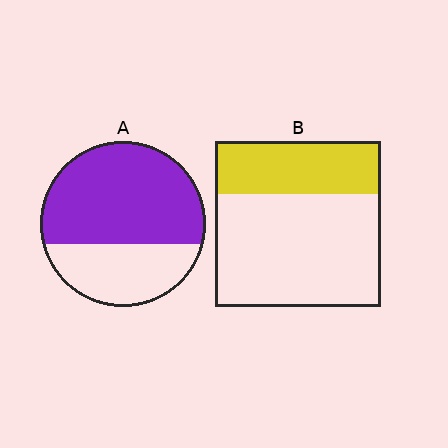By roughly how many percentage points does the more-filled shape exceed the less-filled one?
By roughly 35 percentage points (A over B).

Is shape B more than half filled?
No.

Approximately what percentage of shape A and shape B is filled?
A is approximately 65% and B is approximately 30%.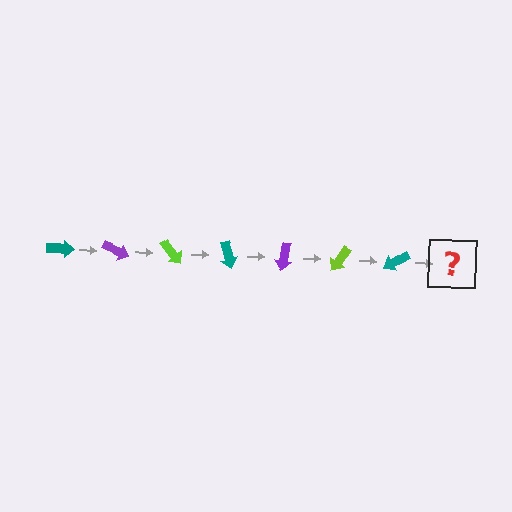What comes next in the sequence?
The next element should be a purple arrow, rotated 175 degrees from the start.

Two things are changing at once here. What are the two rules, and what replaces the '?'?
The two rules are that it rotates 25 degrees each step and the color cycles through teal, purple, and lime. The '?' should be a purple arrow, rotated 175 degrees from the start.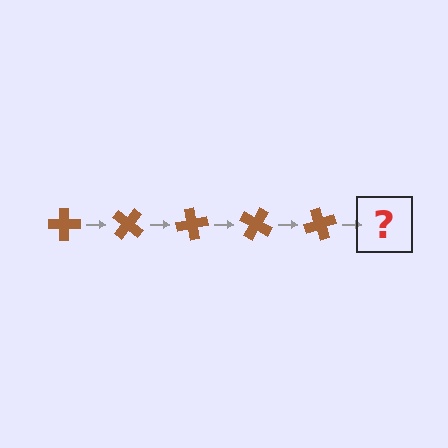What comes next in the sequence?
The next element should be a brown cross rotated 200 degrees.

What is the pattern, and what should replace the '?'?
The pattern is that the cross rotates 40 degrees each step. The '?' should be a brown cross rotated 200 degrees.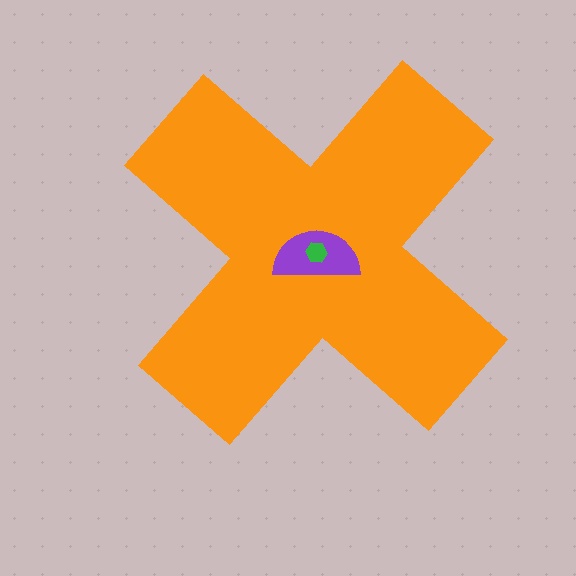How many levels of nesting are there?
3.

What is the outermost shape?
The orange cross.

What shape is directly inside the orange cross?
The purple semicircle.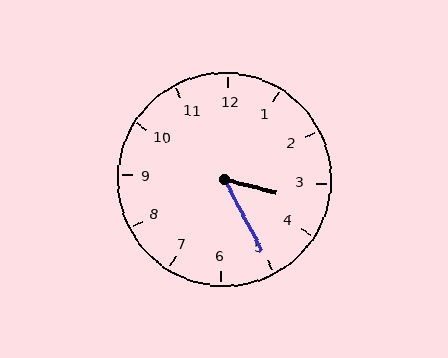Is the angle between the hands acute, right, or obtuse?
It is acute.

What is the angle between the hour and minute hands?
Approximately 48 degrees.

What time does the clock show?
3:25.